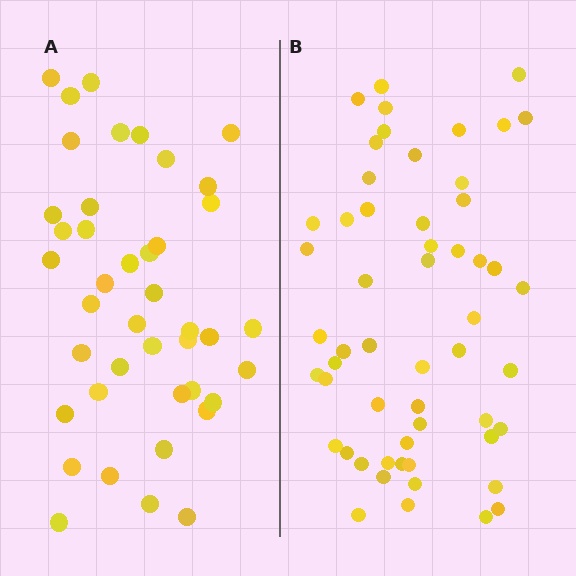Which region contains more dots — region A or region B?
Region B (the right region) has more dots.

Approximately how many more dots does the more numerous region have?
Region B has approximately 15 more dots than region A.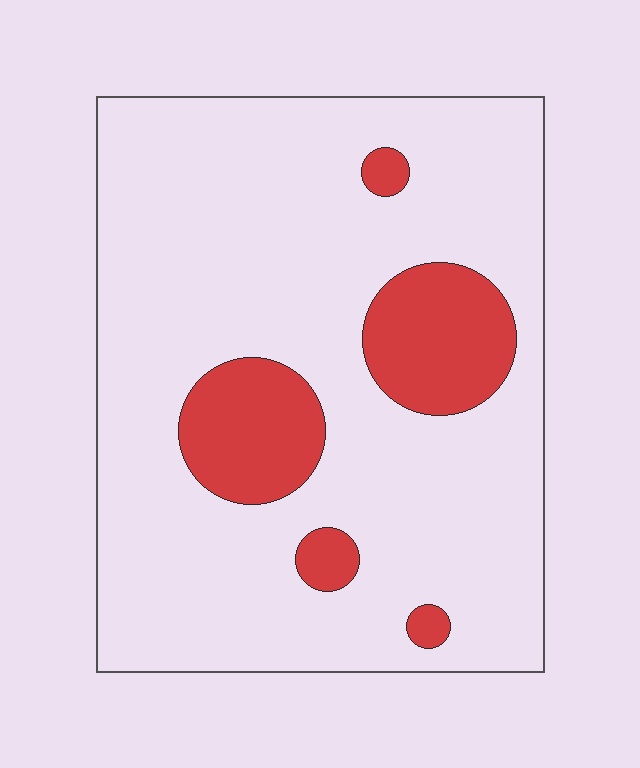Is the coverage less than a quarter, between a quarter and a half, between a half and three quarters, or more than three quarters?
Less than a quarter.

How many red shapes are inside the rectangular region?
5.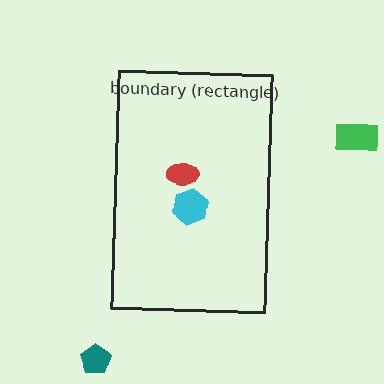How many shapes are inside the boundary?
2 inside, 2 outside.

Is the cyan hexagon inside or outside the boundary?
Inside.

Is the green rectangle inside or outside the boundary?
Outside.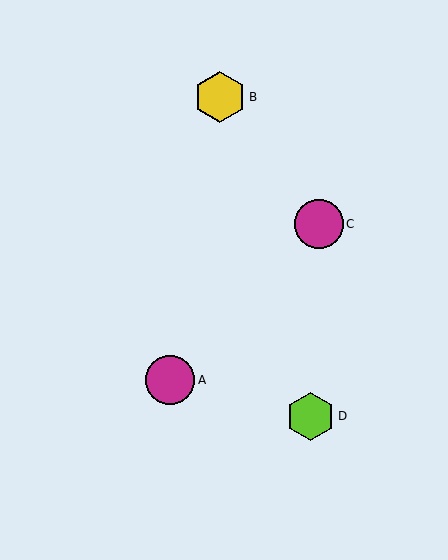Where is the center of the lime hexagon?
The center of the lime hexagon is at (311, 416).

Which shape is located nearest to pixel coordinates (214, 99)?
The yellow hexagon (labeled B) at (220, 97) is nearest to that location.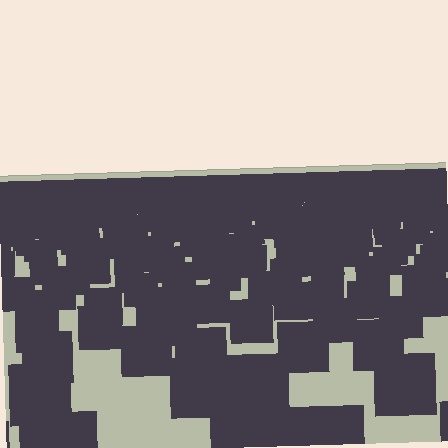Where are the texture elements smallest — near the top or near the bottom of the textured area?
Near the top.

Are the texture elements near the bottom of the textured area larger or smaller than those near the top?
Larger. Near the bottom, elements are closer to the viewer and appear at a bigger on-screen size.